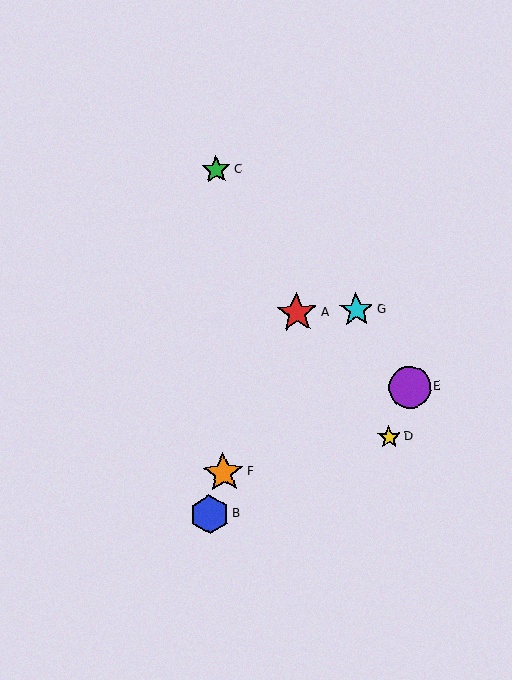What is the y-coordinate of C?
Object C is at y≈170.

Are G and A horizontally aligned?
Yes, both are at y≈310.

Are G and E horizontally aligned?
No, G is at y≈310 and E is at y≈387.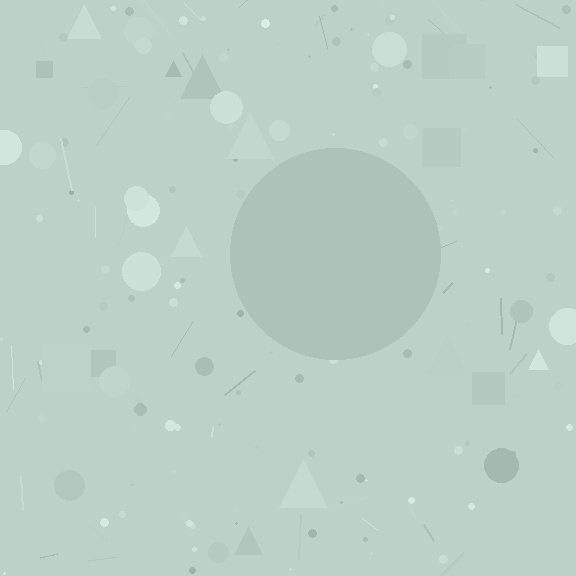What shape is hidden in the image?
A circle is hidden in the image.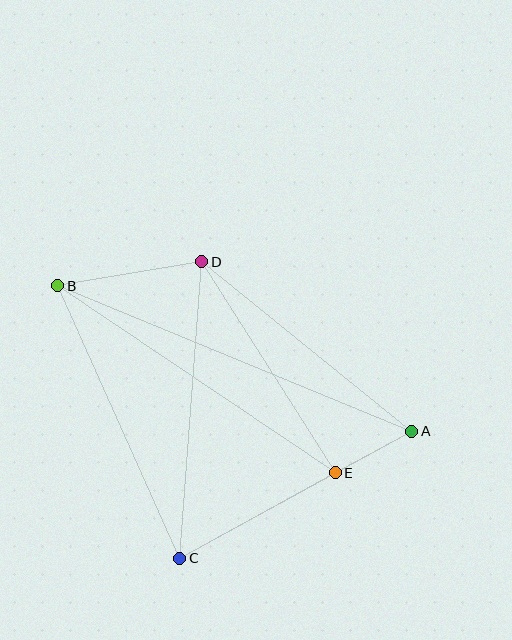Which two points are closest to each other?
Points A and E are closest to each other.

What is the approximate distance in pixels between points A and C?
The distance between A and C is approximately 264 pixels.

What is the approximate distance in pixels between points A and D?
The distance between A and D is approximately 270 pixels.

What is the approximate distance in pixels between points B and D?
The distance between B and D is approximately 146 pixels.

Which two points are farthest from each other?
Points A and B are farthest from each other.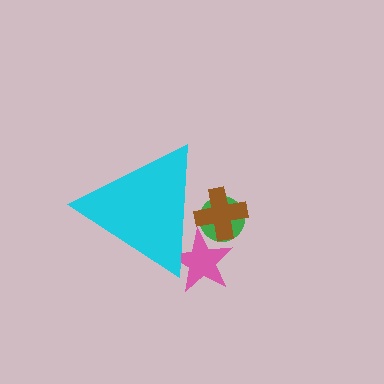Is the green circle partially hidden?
Yes, the green circle is partially hidden behind the cyan triangle.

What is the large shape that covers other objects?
A cyan triangle.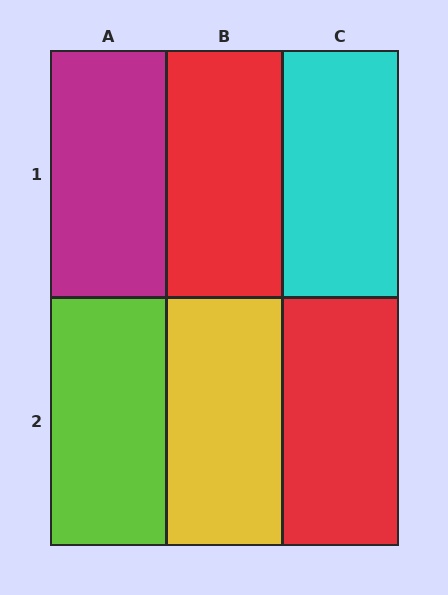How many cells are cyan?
1 cell is cyan.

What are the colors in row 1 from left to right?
Magenta, red, cyan.